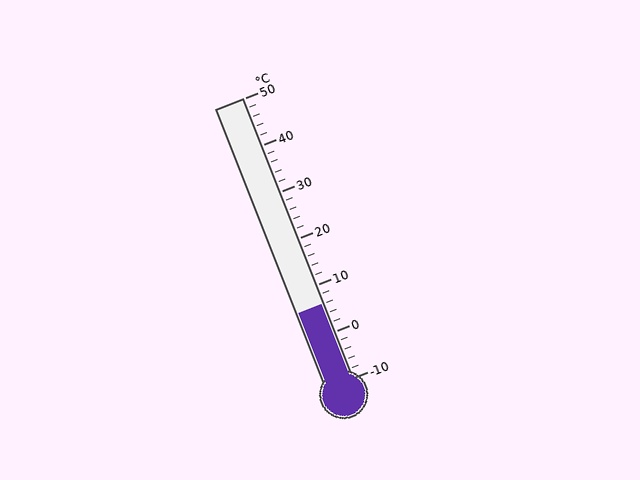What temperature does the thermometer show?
The thermometer shows approximately 6°C.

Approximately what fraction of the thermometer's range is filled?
The thermometer is filled to approximately 25% of its range.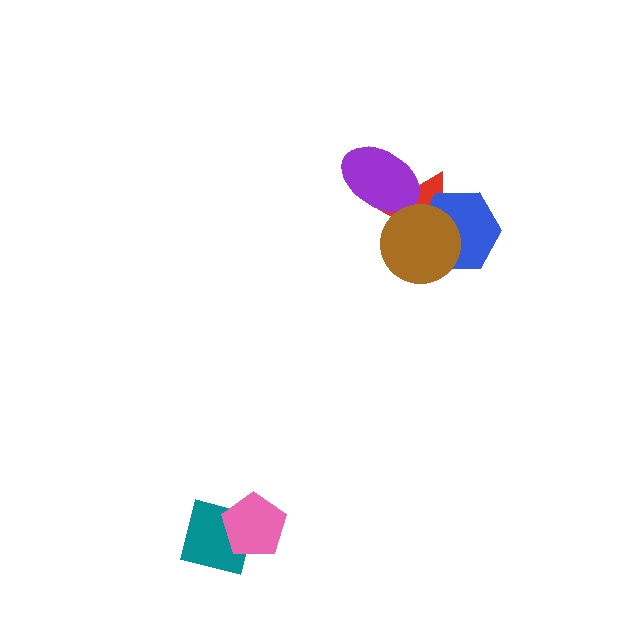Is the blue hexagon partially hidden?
Yes, it is partially covered by another shape.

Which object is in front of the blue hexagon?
The brown circle is in front of the blue hexagon.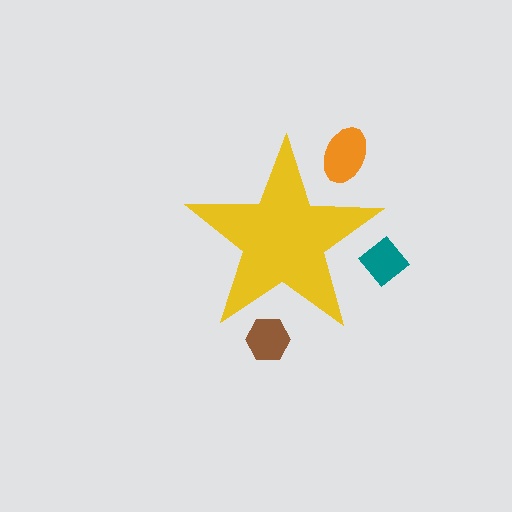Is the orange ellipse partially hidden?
Yes, the orange ellipse is partially hidden behind the yellow star.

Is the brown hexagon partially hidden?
Yes, the brown hexagon is partially hidden behind the yellow star.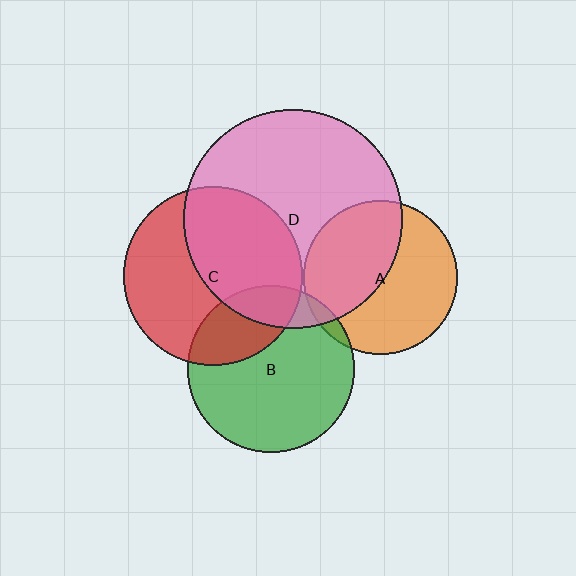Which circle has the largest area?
Circle D (pink).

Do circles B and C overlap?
Yes.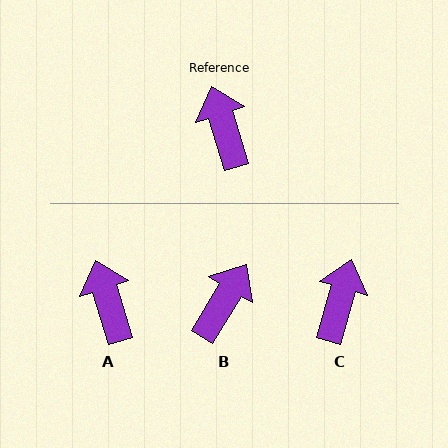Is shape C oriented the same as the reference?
No, it is off by about 34 degrees.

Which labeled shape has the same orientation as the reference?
A.